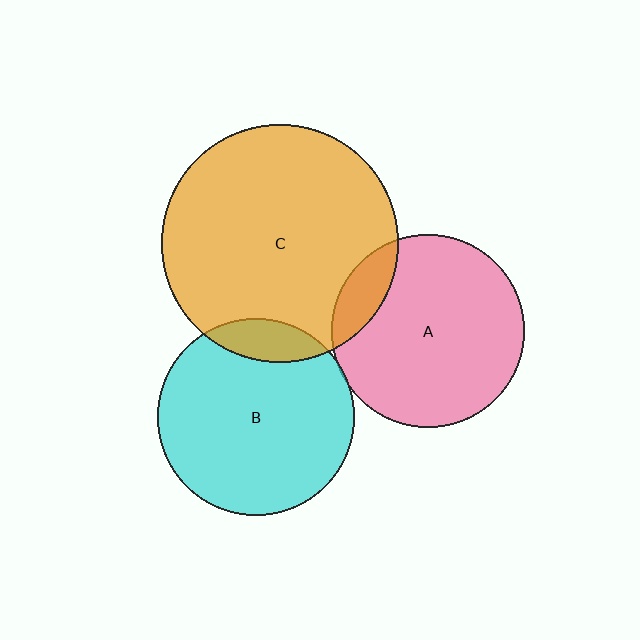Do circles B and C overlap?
Yes.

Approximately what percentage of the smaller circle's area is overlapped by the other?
Approximately 10%.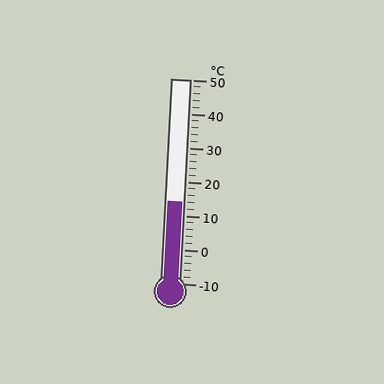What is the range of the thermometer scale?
The thermometer scale ranges from -10°C to 50°C.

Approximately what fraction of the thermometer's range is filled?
The thermometer is filled to approximately 40% of its range.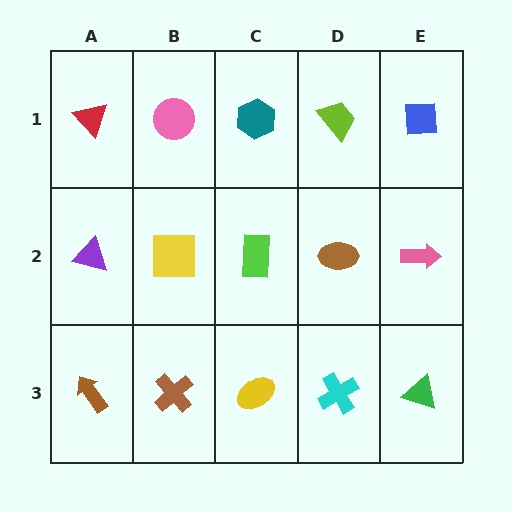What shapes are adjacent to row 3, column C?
A lime rectangle (row 2, column C), a brown cross (row 3, column B), a cyan cross (row 3, column D).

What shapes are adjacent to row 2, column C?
A teal hexagon (row 1, column C), a yellow ellipse (row 3, column C), a yellow square (row 2, column B), a brown ellipse (row 2, column D).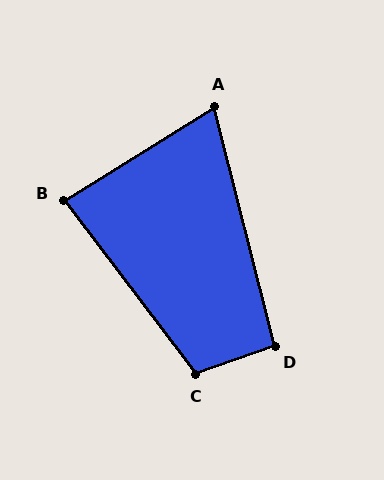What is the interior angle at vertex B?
Approximately 84 degrees (acute).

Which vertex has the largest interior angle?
C, at approximately 107 degrees.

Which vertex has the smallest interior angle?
A, at approximately 73 degrees.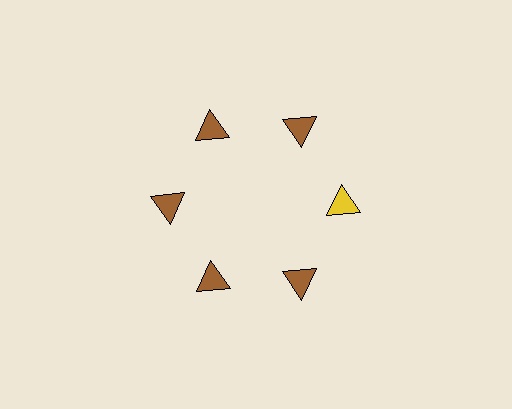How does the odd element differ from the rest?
It has a different color: yellow instead of brown.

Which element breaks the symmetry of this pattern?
The yellow triangle at roughly the 3 o'clock position breaks the symmetry. All other shapes are brown triangles.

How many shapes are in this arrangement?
There are 6 shapes arranged in a ring pattern.